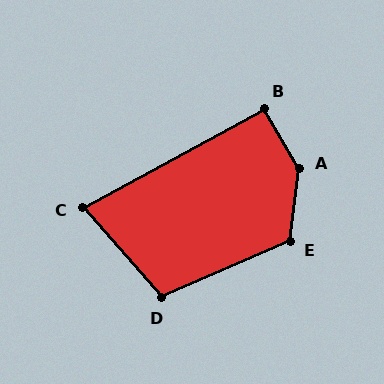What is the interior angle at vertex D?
Approximately 107 degrees (obtuse).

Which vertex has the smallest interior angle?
C, at approximately 78 degrees.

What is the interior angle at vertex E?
Approximately 121 degrees (obtuse).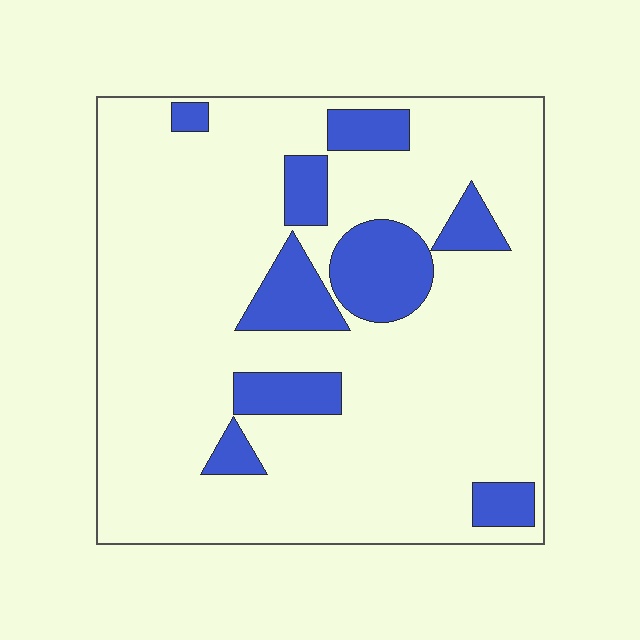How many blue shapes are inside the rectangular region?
9.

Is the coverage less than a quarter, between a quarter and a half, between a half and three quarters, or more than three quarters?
Less than a quarter.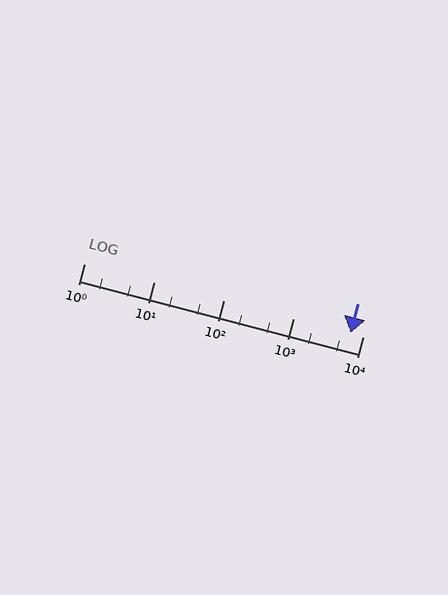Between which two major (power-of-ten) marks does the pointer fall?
The pointer is between 1000 and 10000.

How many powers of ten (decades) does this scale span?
The scale spans 4 decades, from 1 to 10000.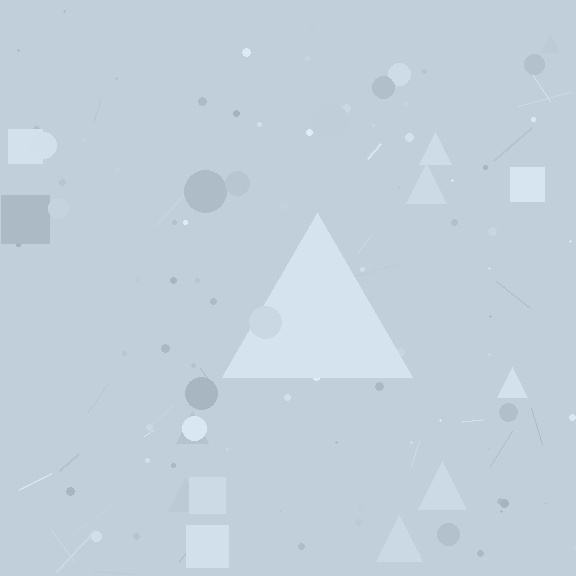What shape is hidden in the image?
A triangle is hidden in the image.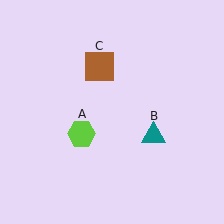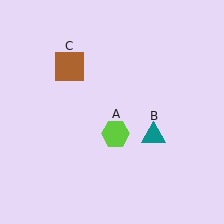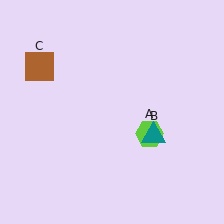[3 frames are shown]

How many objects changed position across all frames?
2 objects changed position: lime hexagon (object A), brown square (object C).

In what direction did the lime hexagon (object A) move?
The lime hexagon (object A) moved right.